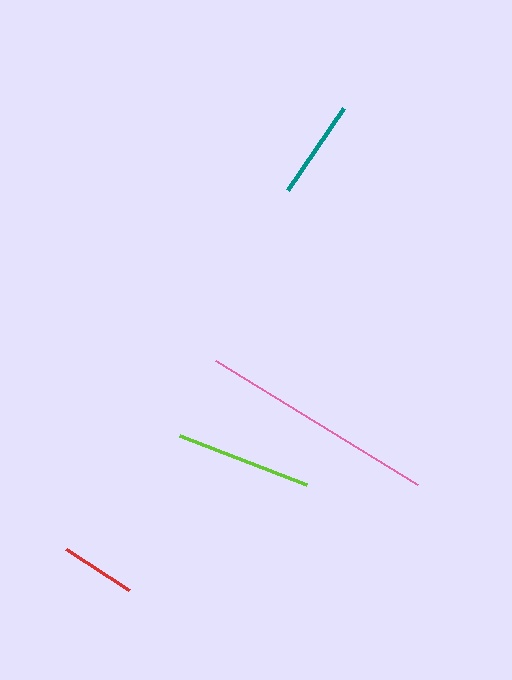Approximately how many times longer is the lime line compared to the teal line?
The lime line is approximately 1.4 times the length of the teal line.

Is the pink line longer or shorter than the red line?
The pink line is longer than the red line.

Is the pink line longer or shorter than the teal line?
The pink line is longer than the teal line.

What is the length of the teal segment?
The teal segment is approximately 99 pixels long.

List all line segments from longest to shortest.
From longest to shortest: pink, lime, teal, red.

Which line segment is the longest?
The pink line is the longest at approximately 237 pixels.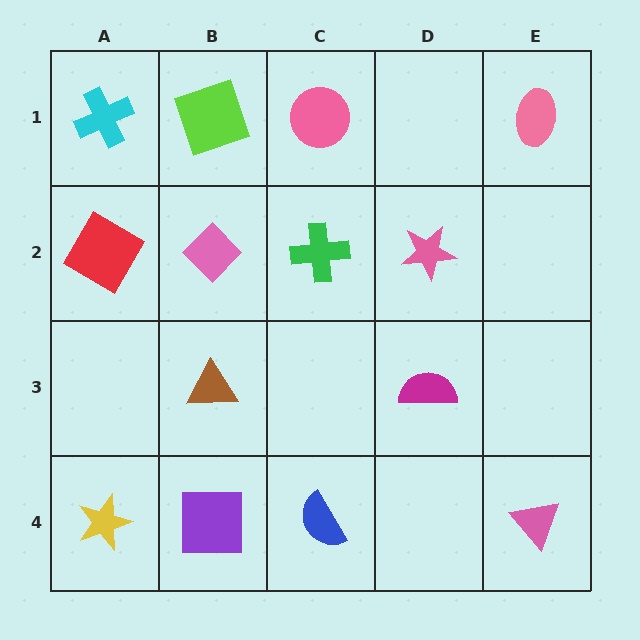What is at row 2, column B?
A pink diamond.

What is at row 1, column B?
A lime square.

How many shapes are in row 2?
4 shapes.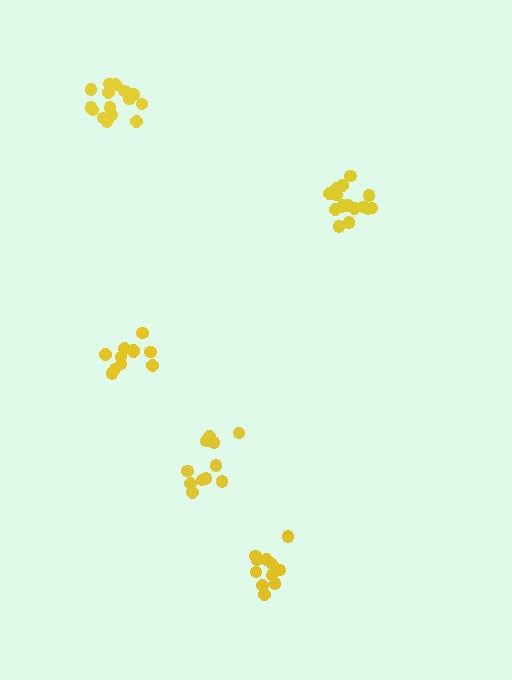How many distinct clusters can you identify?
There are 5 distinct clusters.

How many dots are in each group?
Group 1: 17 dots, Group 2: 11 dots, Group 3: 16 dots, Group 4: 12 dots, Group 5: 11 dots (67 total).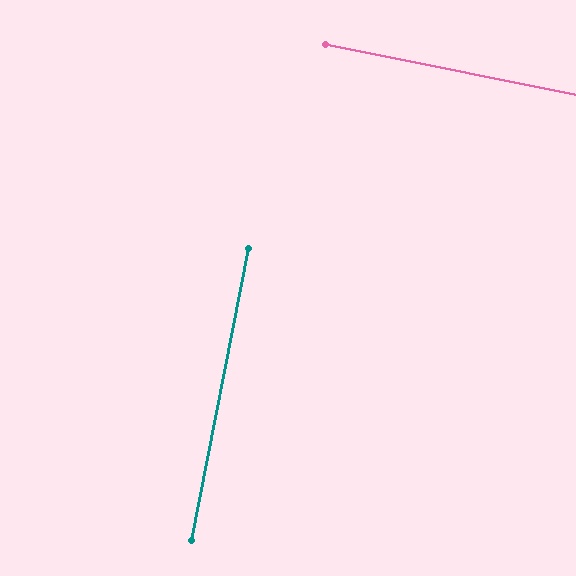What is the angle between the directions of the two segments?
Approximately 90 degrees.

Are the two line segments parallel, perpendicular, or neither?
Perpendicular — they meet at approximately 90°.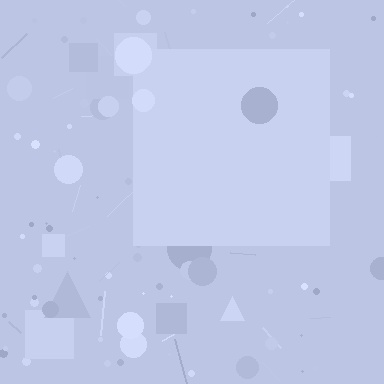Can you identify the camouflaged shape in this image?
The camouflaged shape is a square.